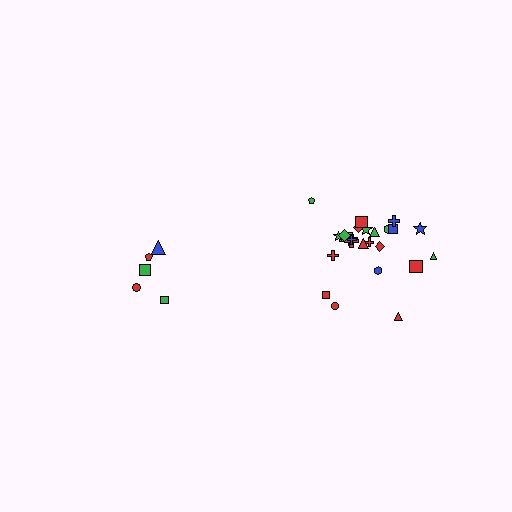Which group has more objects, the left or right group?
The right group.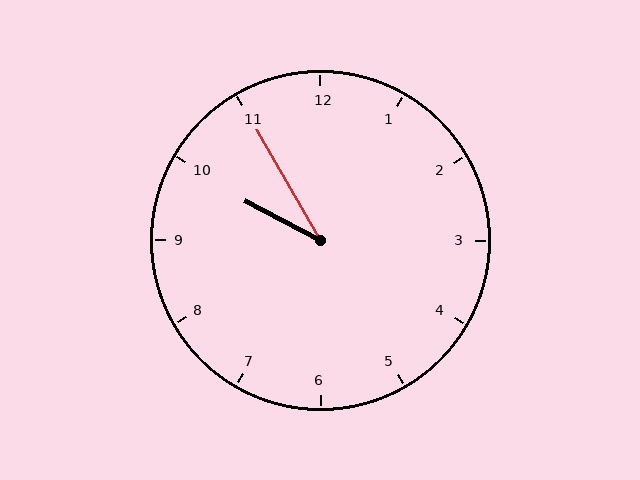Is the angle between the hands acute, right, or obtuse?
It is acute.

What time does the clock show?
9:55.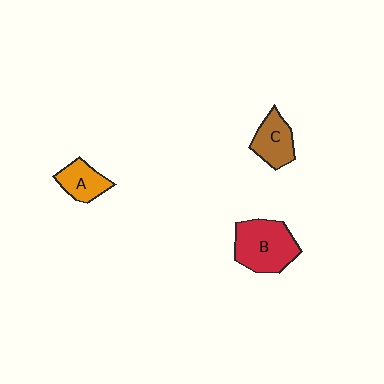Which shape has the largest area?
Shape B (red).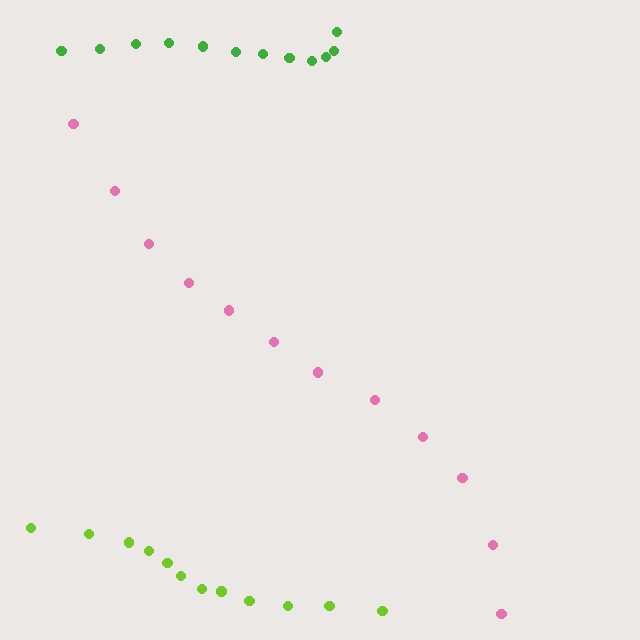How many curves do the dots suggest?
There are 3 distinct paths.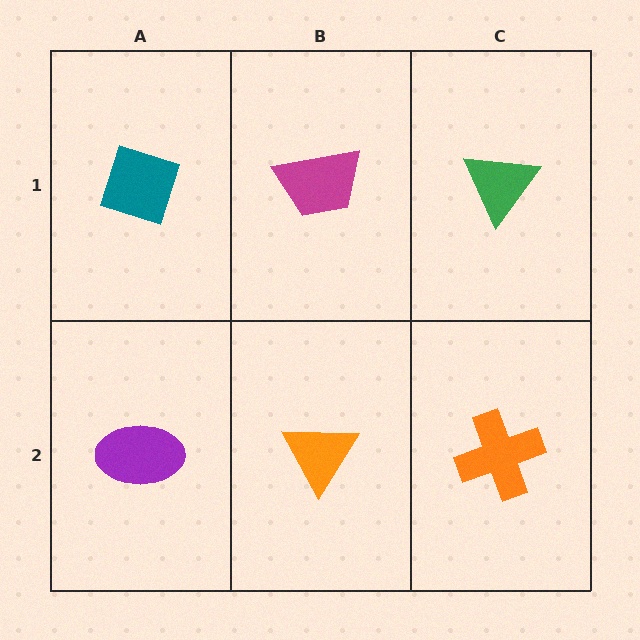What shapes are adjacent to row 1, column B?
An orange triangle (row 2, column B), a teal diamond (row 1, column A), a green triangle (row 1, column C).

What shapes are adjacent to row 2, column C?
A green triangle (row 1, column C), an orange triangle (row 2, column B).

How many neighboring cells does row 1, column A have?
2.